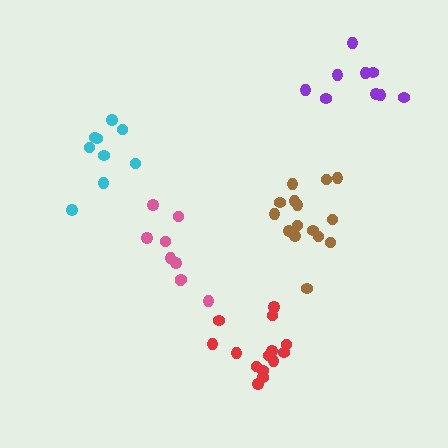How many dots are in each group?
Group 1: 9 dots, Group 2: 15 dots, Group 3: 9 dots, Group 4: 14 dots, Group 5: 9 dots (56 total).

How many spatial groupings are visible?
There are 5 spatial groupings.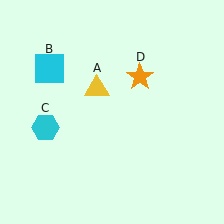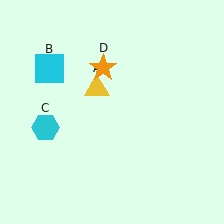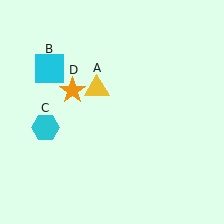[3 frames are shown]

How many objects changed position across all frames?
1 object changed position: orange star (object D).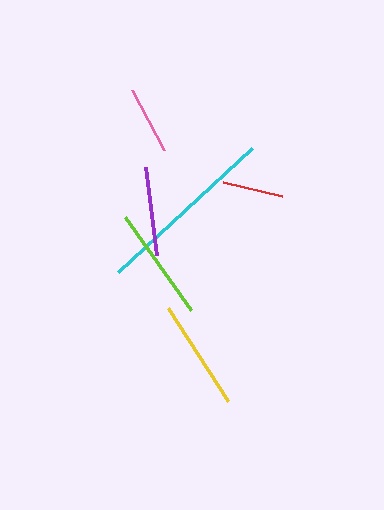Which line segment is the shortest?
The red line is the shortest at approximately 61 pixels.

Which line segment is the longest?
The cyan line is the longest at approximately 183 pixels.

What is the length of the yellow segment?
The yellow segment is approximately 111 pixels long.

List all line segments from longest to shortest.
From longest to shortest: cyan, lime, yellow, purple, pink, red.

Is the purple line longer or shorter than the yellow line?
The yellow line is longer than the purple line.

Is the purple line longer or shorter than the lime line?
The lime line is longer than the purple line.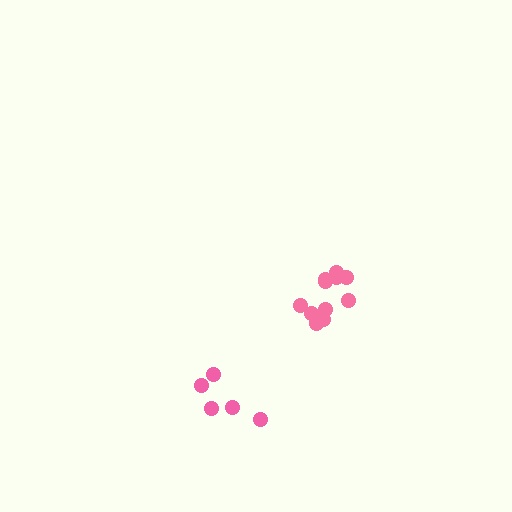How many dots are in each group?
Group 1: 11 dots, Group 2: 5 dots (16 total).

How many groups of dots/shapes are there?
There are 2 groups.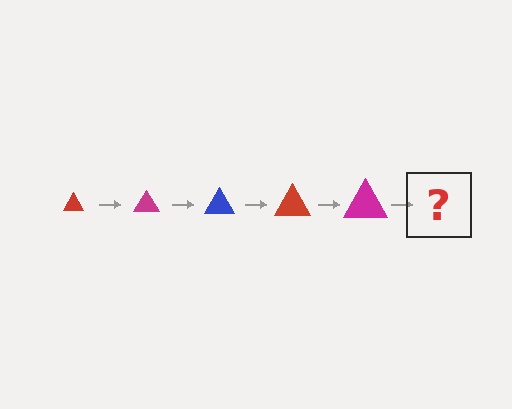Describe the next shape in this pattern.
It should be a blue triangle, larger than the previous one.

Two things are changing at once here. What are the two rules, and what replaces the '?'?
The two rules are that the triangle grows larger each step and the color cycles through red, magenta, and blue. The '?' should be a blue triangle, larger than the previous one.